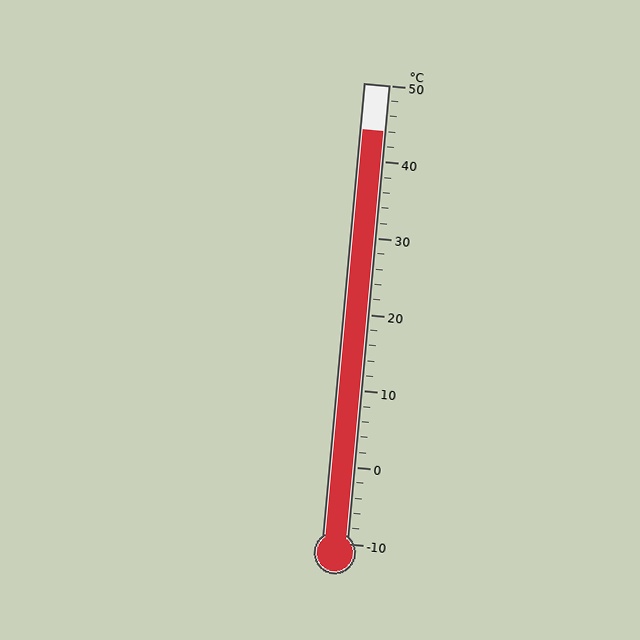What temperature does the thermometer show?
The thermometer shows approximately 44°C.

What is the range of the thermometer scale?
The thermometer scale ranges from -10°C to 50°C.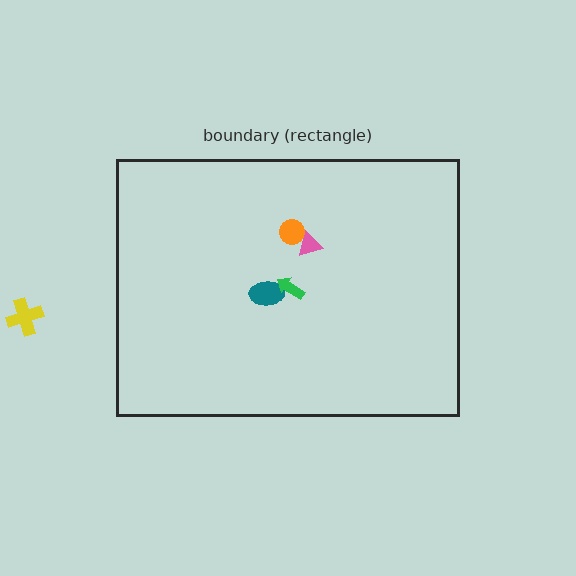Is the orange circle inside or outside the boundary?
Inside.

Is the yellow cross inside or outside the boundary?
Outside.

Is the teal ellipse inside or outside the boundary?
Inside.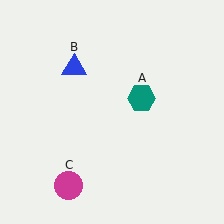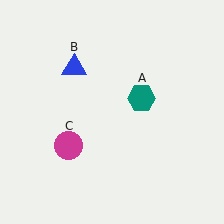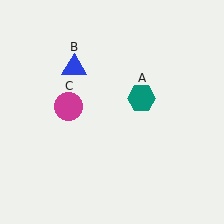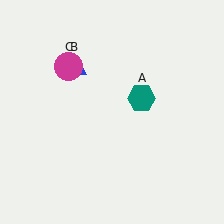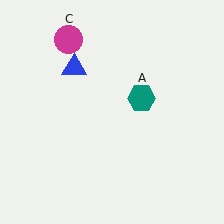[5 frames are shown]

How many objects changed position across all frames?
1 object changed position: magenta circle (object C).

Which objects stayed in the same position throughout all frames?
Teal hexagon (object A) and blue triangle (object B) remained stationary.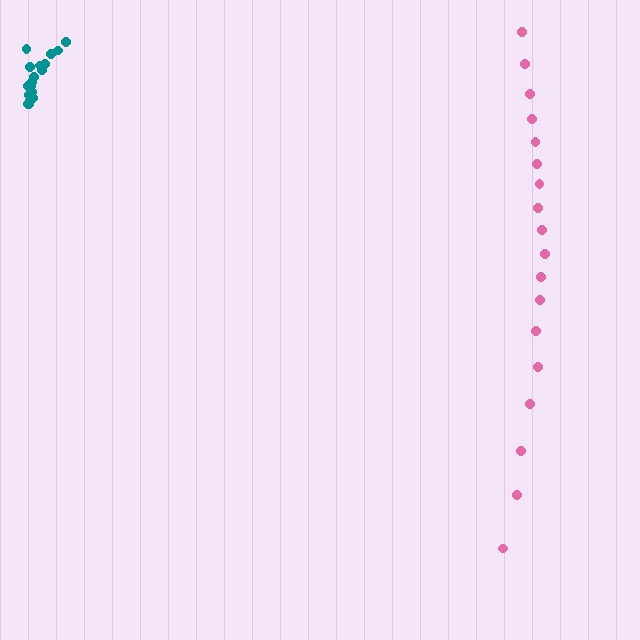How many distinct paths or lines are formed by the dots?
There are 2 distinct paths.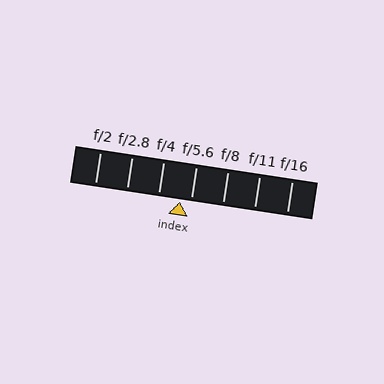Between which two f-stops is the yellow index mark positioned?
The index mark is between f/4 and f/5.6.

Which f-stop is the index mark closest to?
The index mark is closest to f/5.6.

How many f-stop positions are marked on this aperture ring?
There are 7 f-stop positions marked.